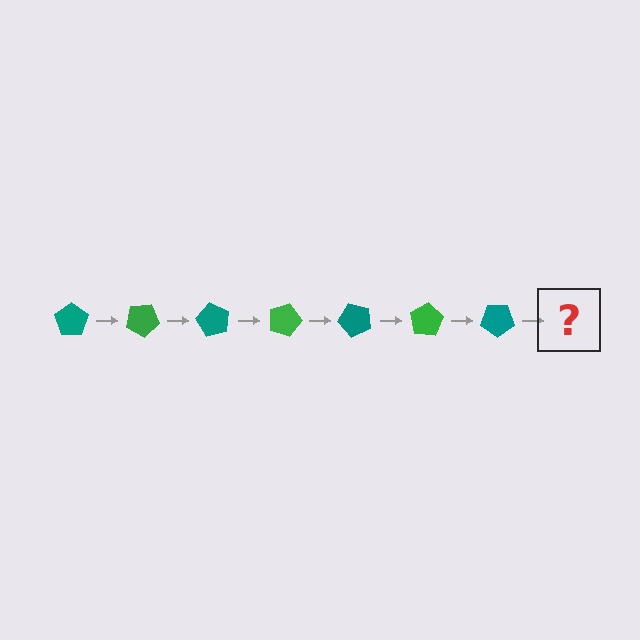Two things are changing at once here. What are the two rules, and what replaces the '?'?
The two rules are that it rotates 30 degrees each step and the color cycles through teal and green. The '?' should be a green pentagon, rotated 210 degrees from the start.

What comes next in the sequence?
The next element should be a green pentagon, rotated 210 degrees from the start.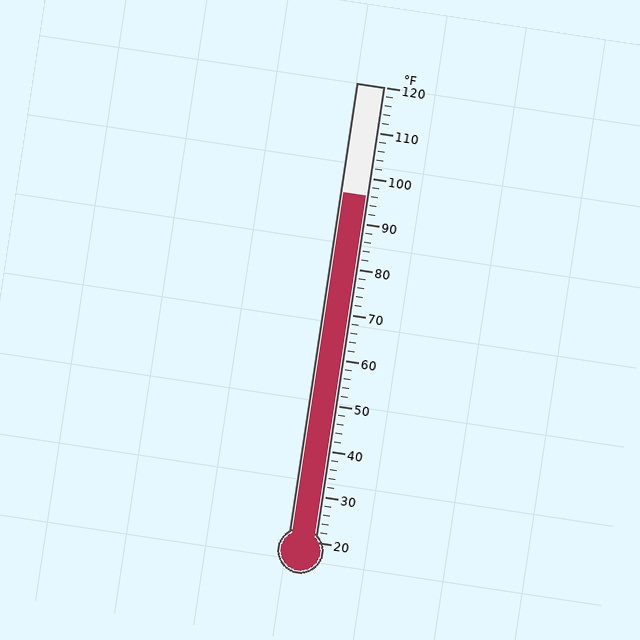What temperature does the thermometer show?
The thermometer shows approximately 96°F.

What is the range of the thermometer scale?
The thermometer scale ranges from 20°F to 120°F.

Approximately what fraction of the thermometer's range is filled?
The thermometer is filled to approximately 75% of its range.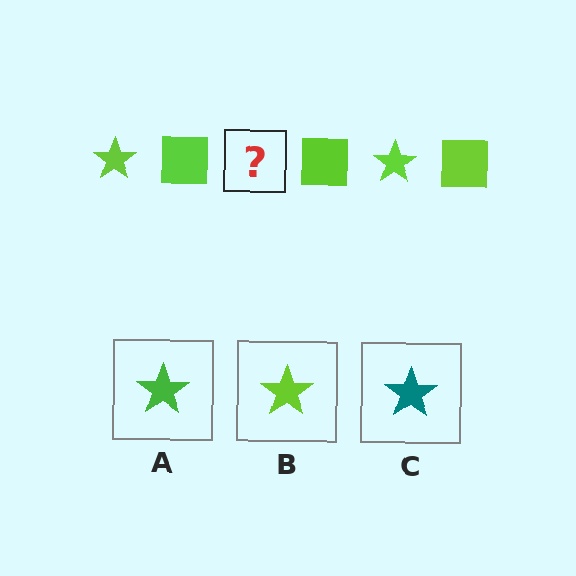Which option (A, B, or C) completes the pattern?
B.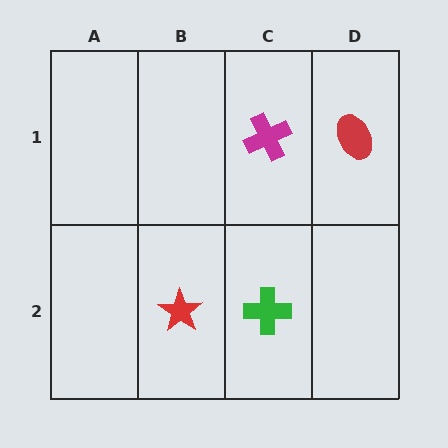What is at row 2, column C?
A green cross.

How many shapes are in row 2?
2 shapes.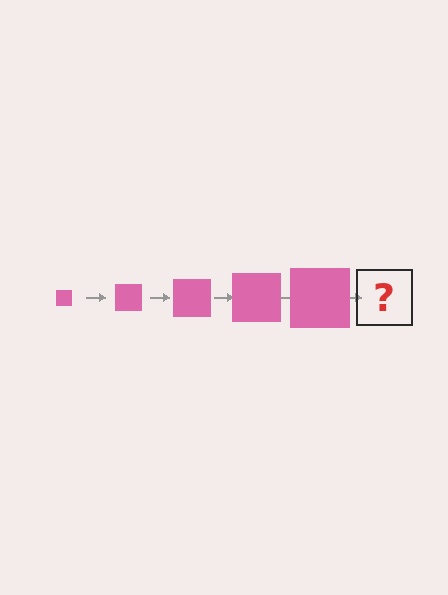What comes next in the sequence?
The next element should be a pink square, larger than the previous one.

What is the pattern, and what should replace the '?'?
The pattern is that the square gets progressively larger each step. The '?' should be a pink square, larger than the previous one.